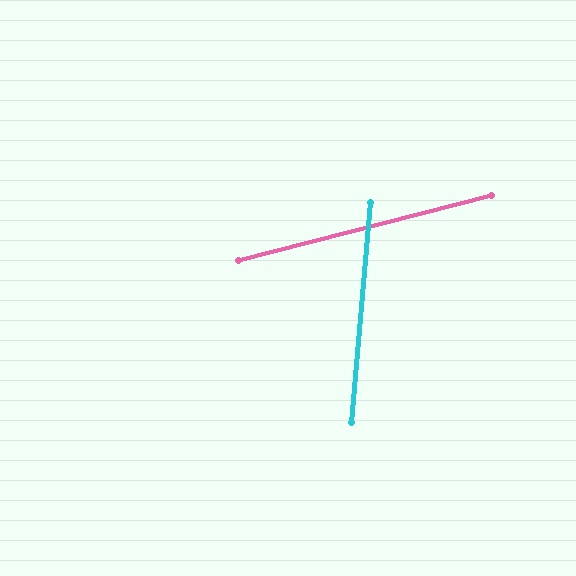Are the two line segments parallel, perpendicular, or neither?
Neither parallel nor perpendicular — they differ by about 70°.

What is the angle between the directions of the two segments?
Approximately 70 degrees.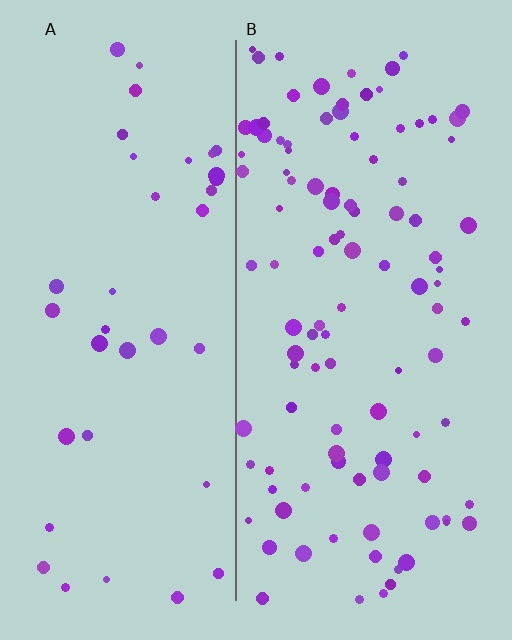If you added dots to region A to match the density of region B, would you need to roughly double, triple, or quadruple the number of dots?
Approximately triple.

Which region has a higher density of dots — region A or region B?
B (the right).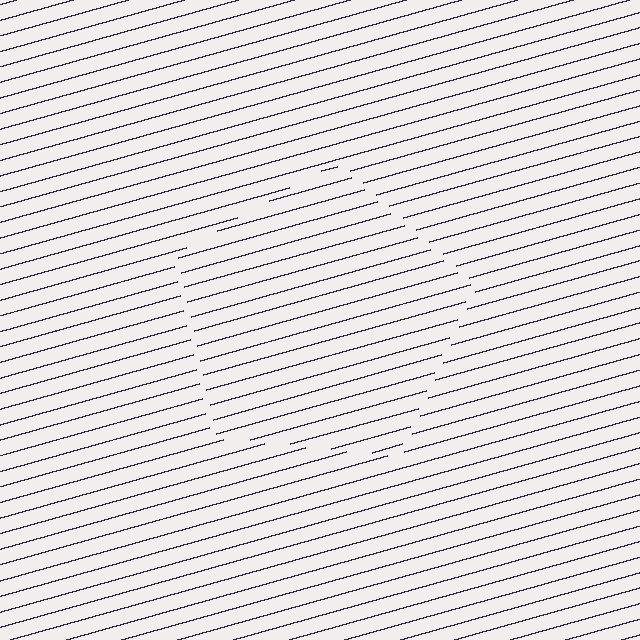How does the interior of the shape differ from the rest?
The interior of the shape contains the same grating, shifted by half a period — the contour is defined by the phase discontinuity where line-ends from the inner and outer gratings abut.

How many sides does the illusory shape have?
5 sides — the line-ends trace a pentagon.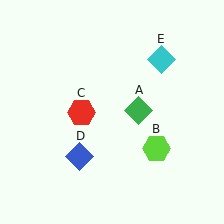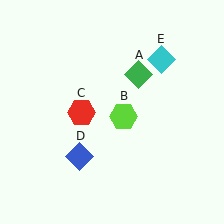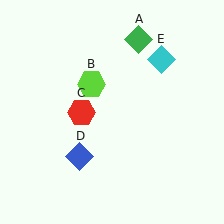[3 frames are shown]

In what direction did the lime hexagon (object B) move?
The lime hexagon (object B) moved up and to the left.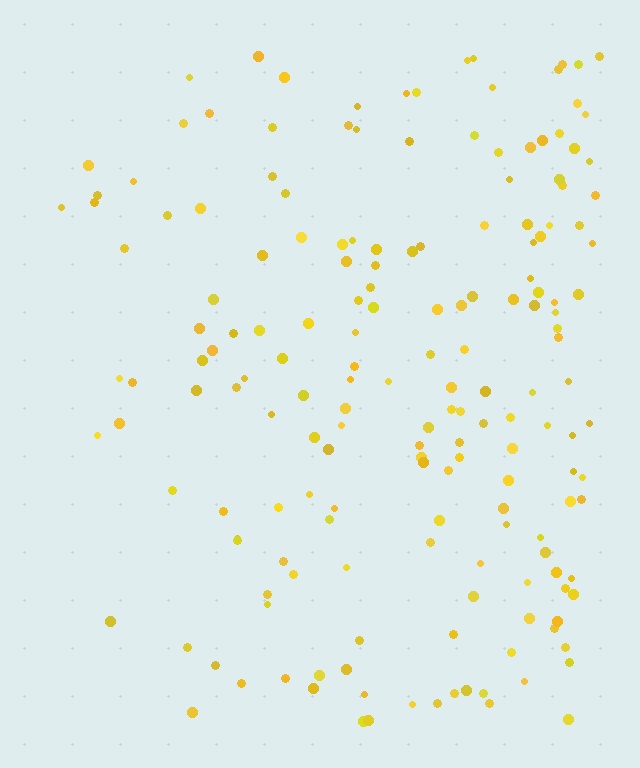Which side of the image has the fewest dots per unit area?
The left.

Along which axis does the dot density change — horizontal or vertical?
Horizontal.